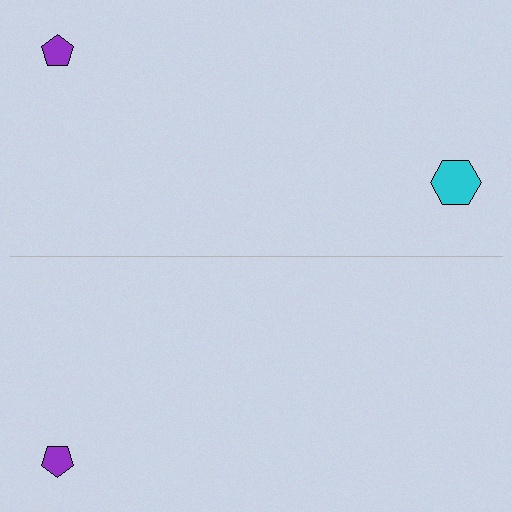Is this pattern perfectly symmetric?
No, the pattern is not perfectly symmetric. A cyan hexagon is missing from the bottom side.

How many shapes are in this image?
There are 3 shapes in this image.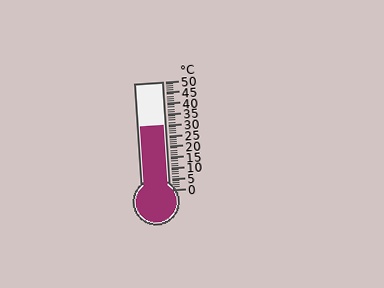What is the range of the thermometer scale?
The thermometer scale ranges from 0°C to 50°C.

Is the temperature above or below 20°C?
The temperature is above 20°C.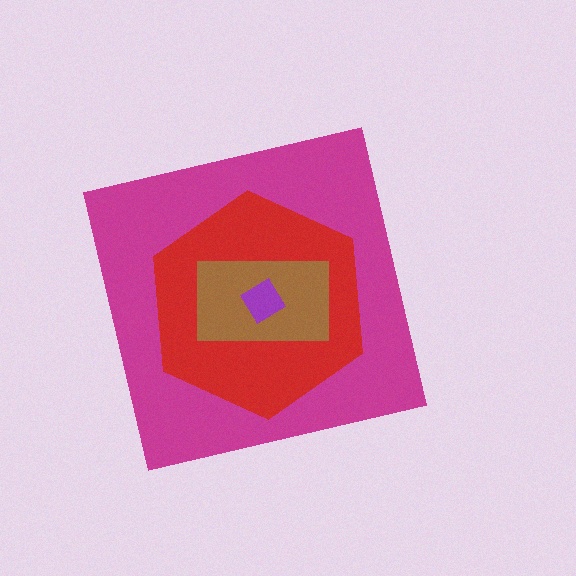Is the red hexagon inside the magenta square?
Yes.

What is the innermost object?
The purple diamond.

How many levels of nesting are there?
4.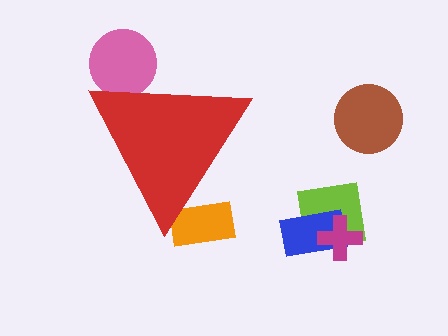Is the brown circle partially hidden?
No, the brown circle is fully visible.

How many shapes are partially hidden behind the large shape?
2 shapes are partially hidden.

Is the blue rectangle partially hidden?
No, the blue rectangle is fully visible.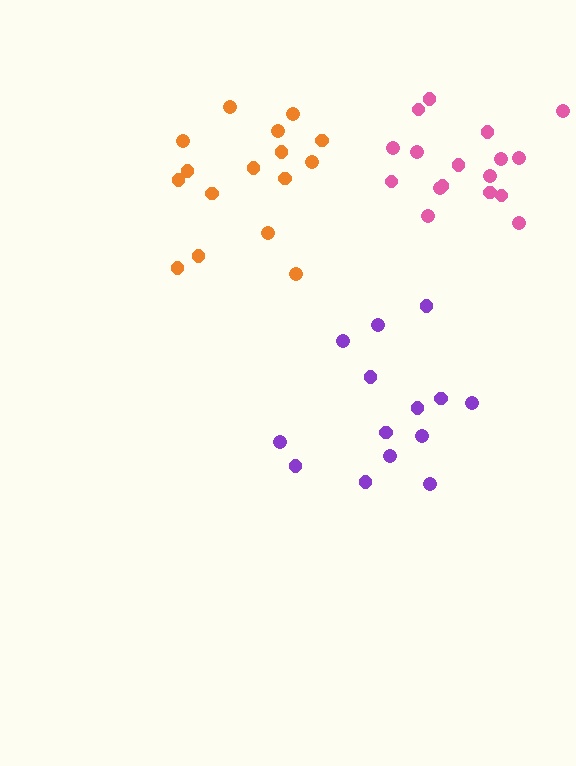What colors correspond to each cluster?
The clusters are colored: orange, purple, pink.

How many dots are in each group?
Group 1: 16 dots, Group 2: 14 dots, Group 3: 17 dots (47 total).